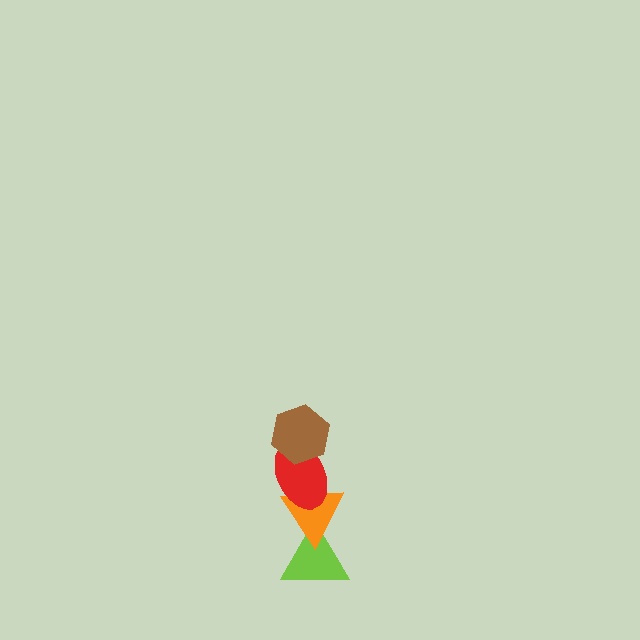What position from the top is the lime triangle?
The lime triangle is 4th from the top.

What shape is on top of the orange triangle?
The red ellipse is on top of the orange triangle.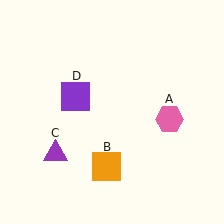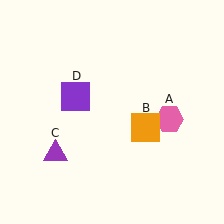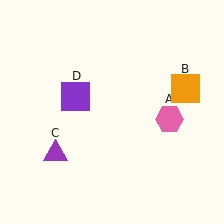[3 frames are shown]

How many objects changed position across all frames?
1 object changed position: orange square (object B).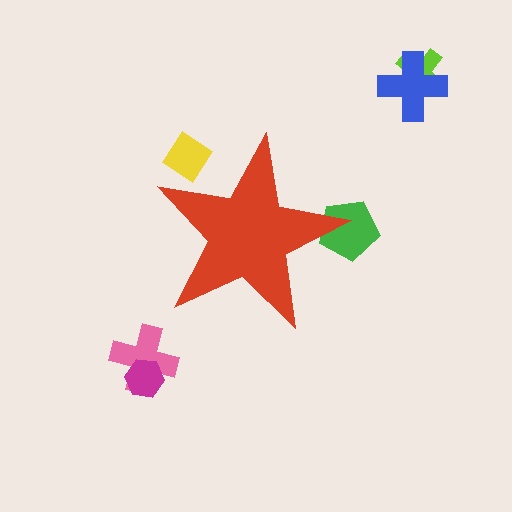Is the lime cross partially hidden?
No, the lime cross is fully visible.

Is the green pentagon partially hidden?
Yes, the green pentagon is partially hidden behind the red star.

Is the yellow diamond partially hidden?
Yes, the yellow diamond is partially hidden behind the red star.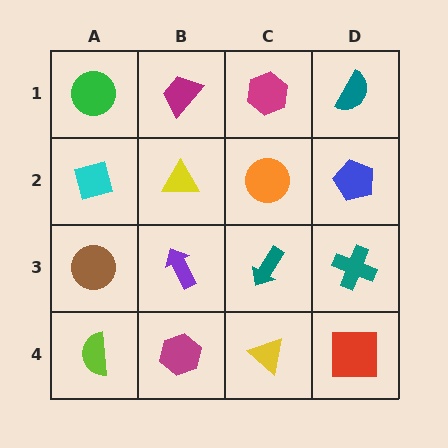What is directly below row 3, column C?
A yellow triangle.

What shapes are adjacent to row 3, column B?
A yellow triangle (row 2, column B), a magenta hexagon (row 4, column B), a brown circle (row 3, column A), a teal arrow (row 3, column C).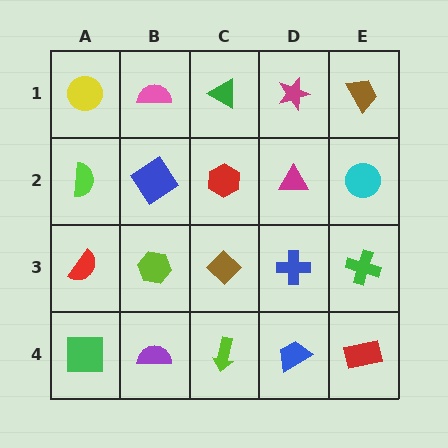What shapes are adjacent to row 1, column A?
A lime semicircle (row 2, column A), a pink semicircle (row 1, column B).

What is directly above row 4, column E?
A green cross.